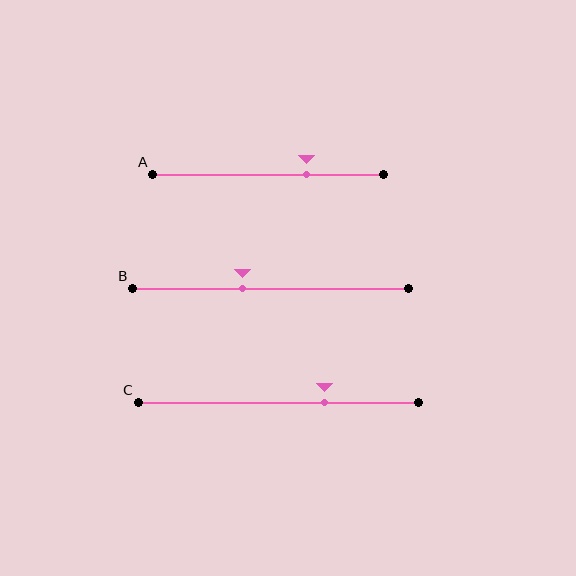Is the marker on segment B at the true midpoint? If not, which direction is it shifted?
No, the marker on segment B is shifted to the left by about 10% of the segment length.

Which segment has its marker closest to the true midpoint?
Segment B has its marker closest to the true midpoint.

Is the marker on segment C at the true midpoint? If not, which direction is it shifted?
No, the marker on segment C is shifted to the right by about 16% of the segment length.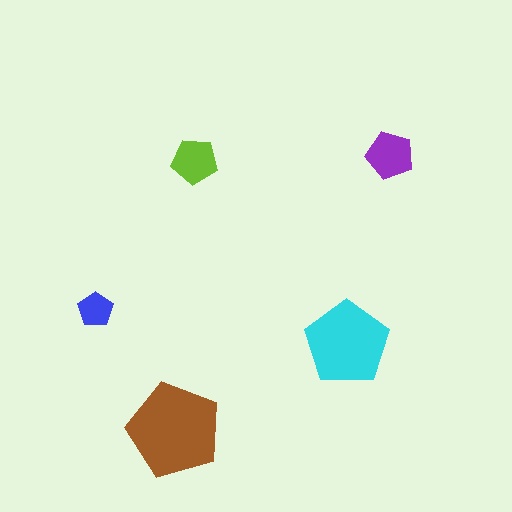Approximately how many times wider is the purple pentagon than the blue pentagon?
About 1.5 times wider.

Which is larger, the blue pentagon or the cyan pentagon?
The cyan one.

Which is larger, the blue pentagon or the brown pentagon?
The brown one.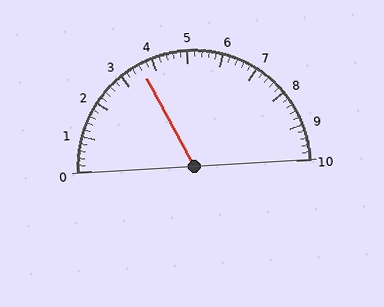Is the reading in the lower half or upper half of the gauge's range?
The reading is in the lower half of the range (0 to 10).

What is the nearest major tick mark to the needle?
The nearest major tick mark is 4.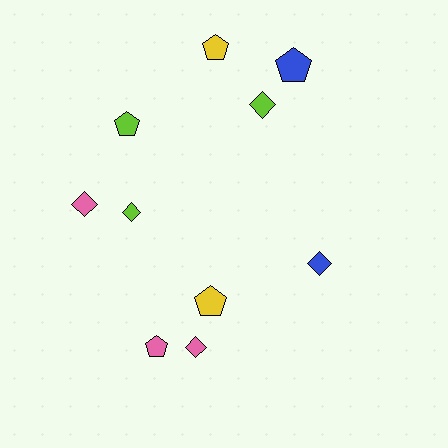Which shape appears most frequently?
Diamond, with 5 objects.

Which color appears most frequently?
Pink, with 3 objects.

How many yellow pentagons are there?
There are 2 yellow pentagons.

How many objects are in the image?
There are 10 objects.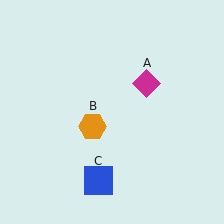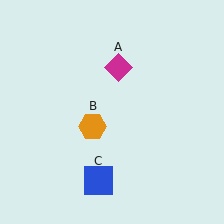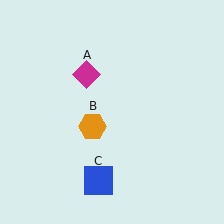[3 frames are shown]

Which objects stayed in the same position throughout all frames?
Orange hexagon (object B) and blue square (object C) remained stationary.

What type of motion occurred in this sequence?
The magenta diamond (object A) rotated counterclockwise around the center of the scene.